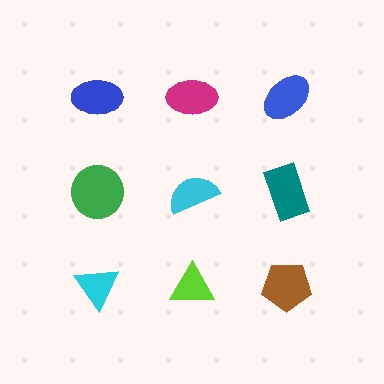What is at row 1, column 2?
A magenta ellipse.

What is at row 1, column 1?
A blue ellipse.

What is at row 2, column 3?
A teal rectangle.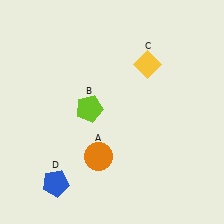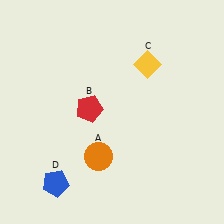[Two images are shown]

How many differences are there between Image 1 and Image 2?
There is 1 difference between the two images.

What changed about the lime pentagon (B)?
In Image 1, B is lime. In Image 2, it changed to red.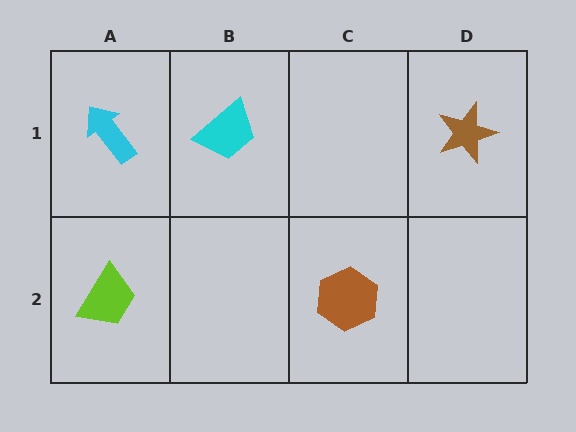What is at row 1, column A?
A cyan arrow.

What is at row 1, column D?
A brown star.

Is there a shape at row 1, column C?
No, that cell is empty.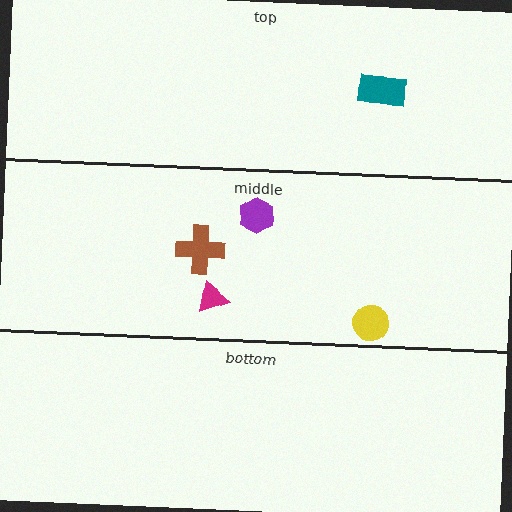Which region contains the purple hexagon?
The middle region.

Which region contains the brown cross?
The middle region.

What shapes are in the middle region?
The yellow circle, the magenta triangle, the brown cross, the purple hexagon.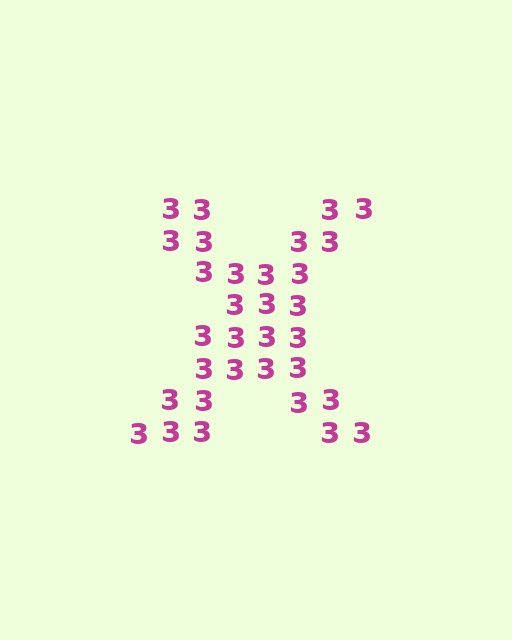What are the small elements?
The small elements are digit 3's.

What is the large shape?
The large shape is the letter X.